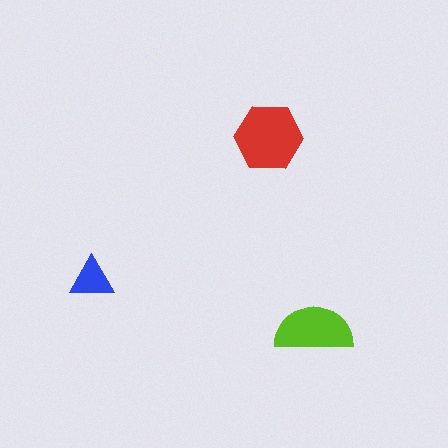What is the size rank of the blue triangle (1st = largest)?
3rd.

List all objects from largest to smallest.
The red hexagon, the lime semicircle, the blue triangle.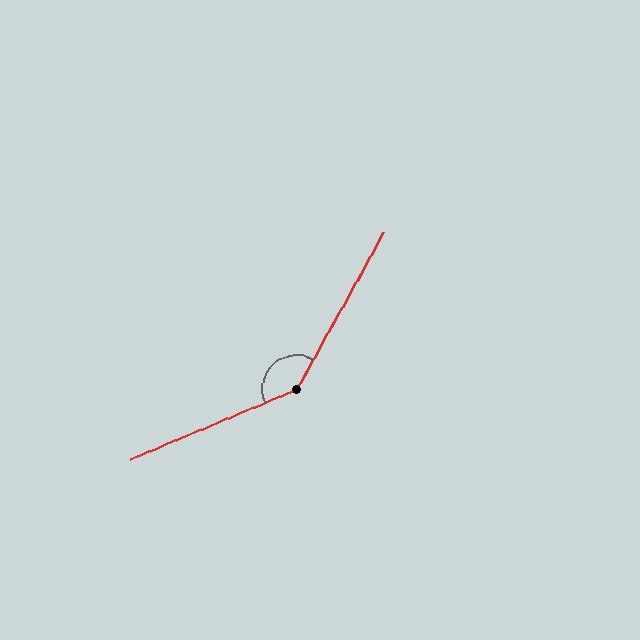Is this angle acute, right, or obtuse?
It is obtuse.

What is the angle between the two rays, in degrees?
Approximately 142 degrees.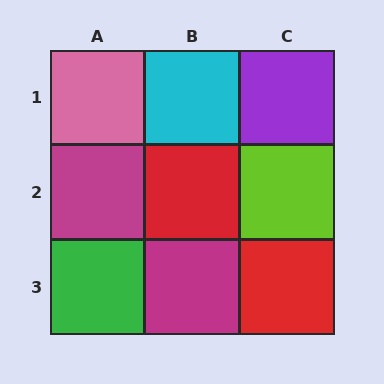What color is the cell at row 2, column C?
Lime.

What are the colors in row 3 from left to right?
Green, magenta, red.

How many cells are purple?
1 cell is purple.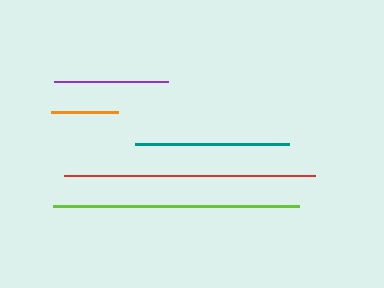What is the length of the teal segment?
The teal segment is approximately 155 pixels long.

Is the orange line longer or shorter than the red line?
The red line is longer than the orange line.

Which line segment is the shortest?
The orange line is the shortest at approximately 67 pixels.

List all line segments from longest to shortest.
From longest to shortest: red, lime, teal, purple, orange.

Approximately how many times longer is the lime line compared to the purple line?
The lime line is approximately 2.2 times the length of the purple line.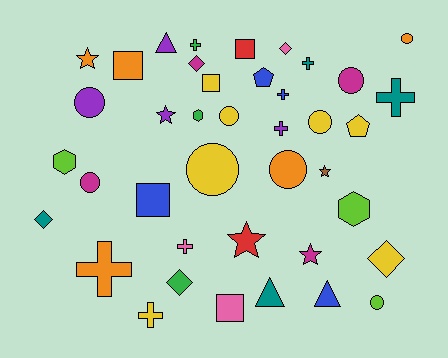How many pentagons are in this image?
There are 2 pentagons.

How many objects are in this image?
There are 40 objects.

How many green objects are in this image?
There are 3 green objects.